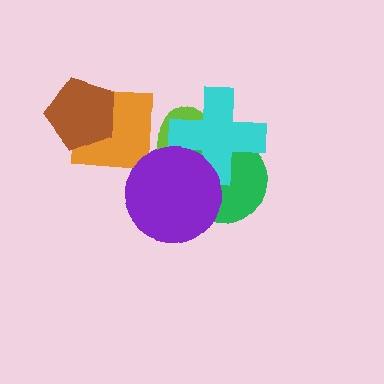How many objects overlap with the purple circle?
3 objects overlap with the purple circle.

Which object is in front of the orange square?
The brown pentagon is in front of the orange square.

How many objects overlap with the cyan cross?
3 objects overlap with the cyan cross.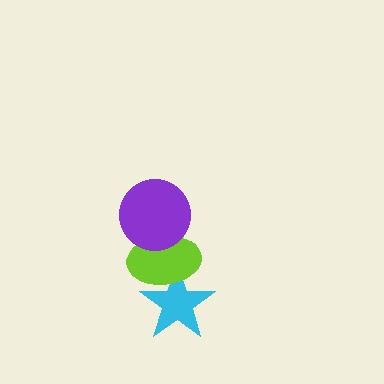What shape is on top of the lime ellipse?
The purple circle is on top of the lime ellipse.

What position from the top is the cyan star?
The cyan star is 3rd from the top.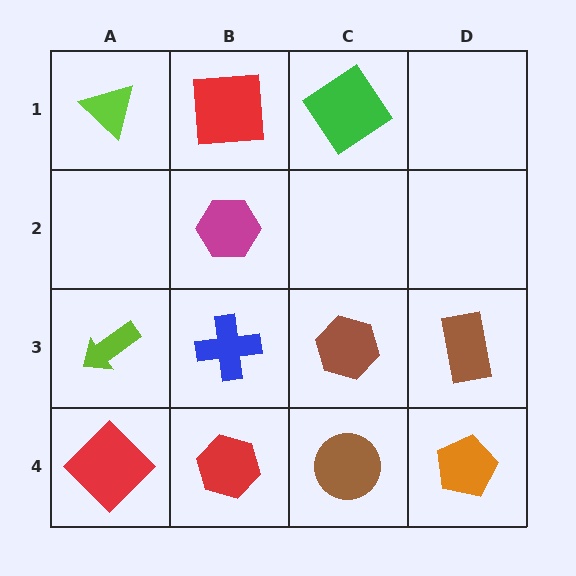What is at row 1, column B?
A red square.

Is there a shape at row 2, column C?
No, that cell is empty.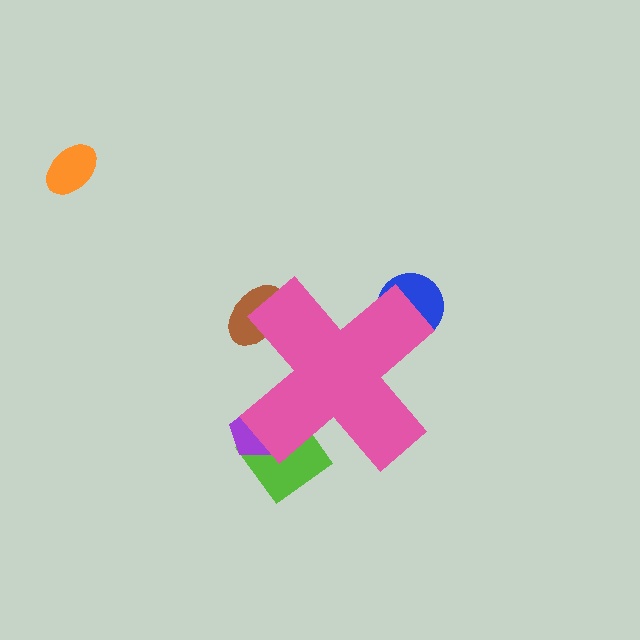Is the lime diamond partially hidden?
Yes, the lime diamond is partially hidden behind the pink cross.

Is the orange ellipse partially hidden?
No, the orange ellipse is fully visible.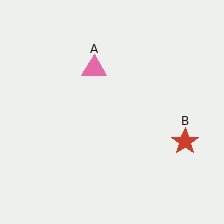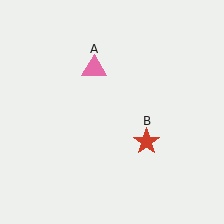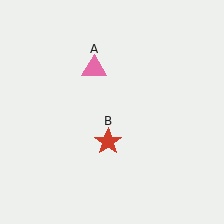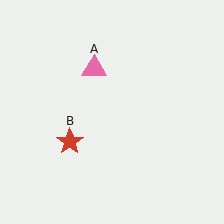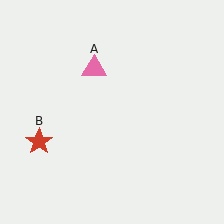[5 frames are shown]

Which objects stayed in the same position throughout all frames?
Pink triangle (object A) remained stationary.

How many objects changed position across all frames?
1 object changed position: red star (object B).